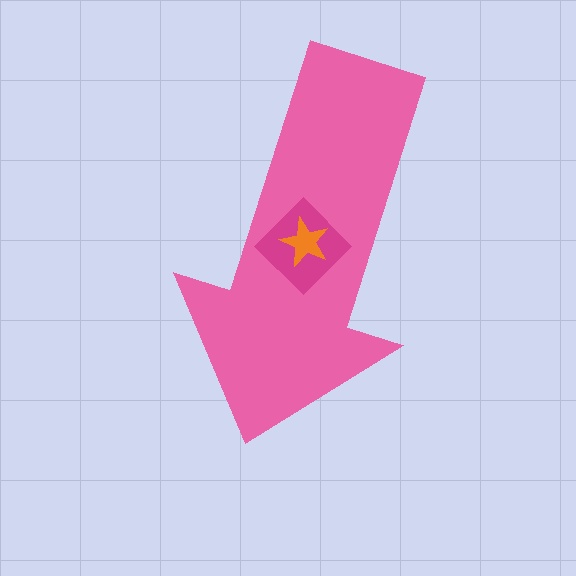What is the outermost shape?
The pink arrow.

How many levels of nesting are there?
3.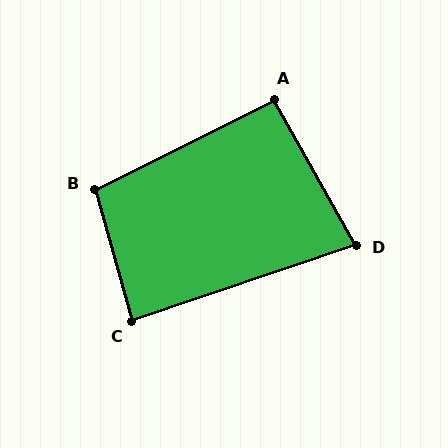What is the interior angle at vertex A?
Approximately 93 degrees (approximately right).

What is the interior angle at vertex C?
Approximately 87 degrees (approximately right).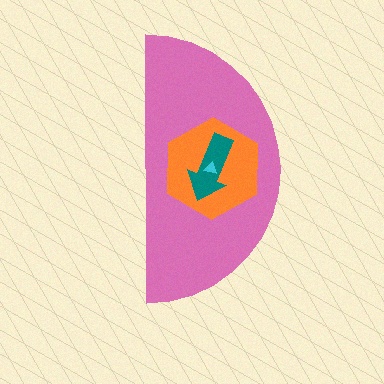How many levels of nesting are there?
4.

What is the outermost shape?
The pink semicircle.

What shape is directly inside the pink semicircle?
The orange hexagon.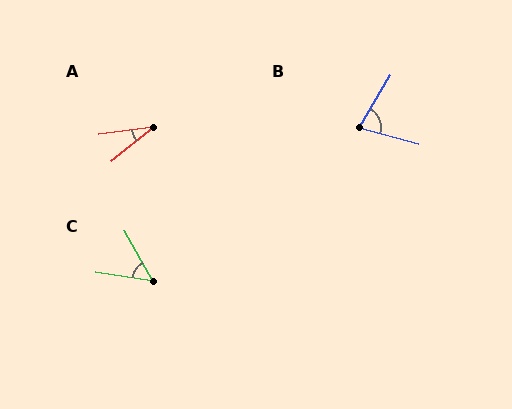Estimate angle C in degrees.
Approximately 52 degrees.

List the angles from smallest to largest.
A (31°), C (52°), B (74°).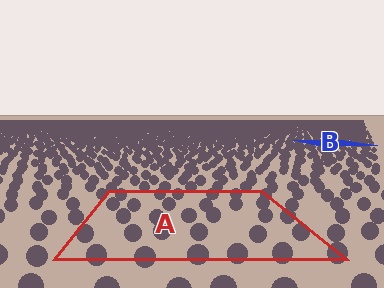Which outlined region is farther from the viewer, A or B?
Region B is farther from the viewer — the texture elements inside it appear smaller and more densely packed.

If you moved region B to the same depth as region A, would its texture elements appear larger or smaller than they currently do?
They would appear larger. At a closer depth, the same texture elements are projected at a bigger on-screen size.